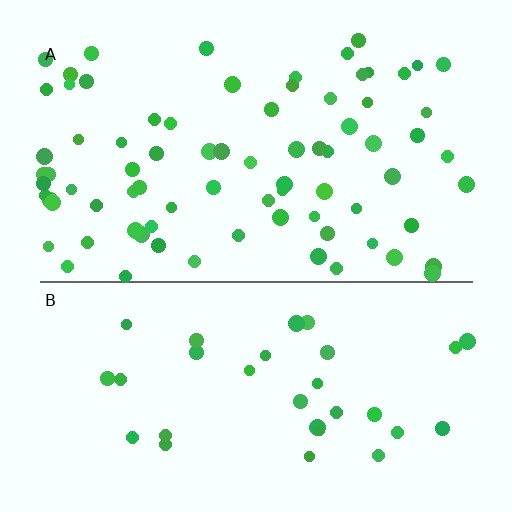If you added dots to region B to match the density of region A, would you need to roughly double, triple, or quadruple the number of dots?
Approximately double.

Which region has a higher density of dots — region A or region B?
A (the top).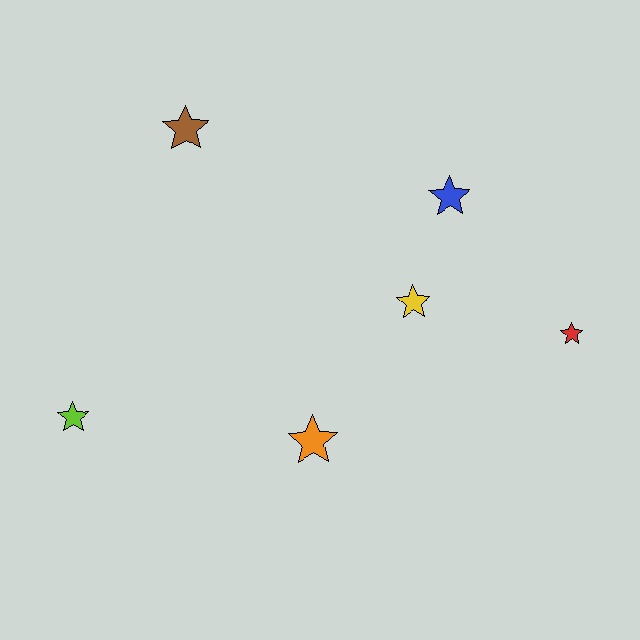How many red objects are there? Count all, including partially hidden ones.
There is 1 red object.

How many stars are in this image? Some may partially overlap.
There are 6 stars.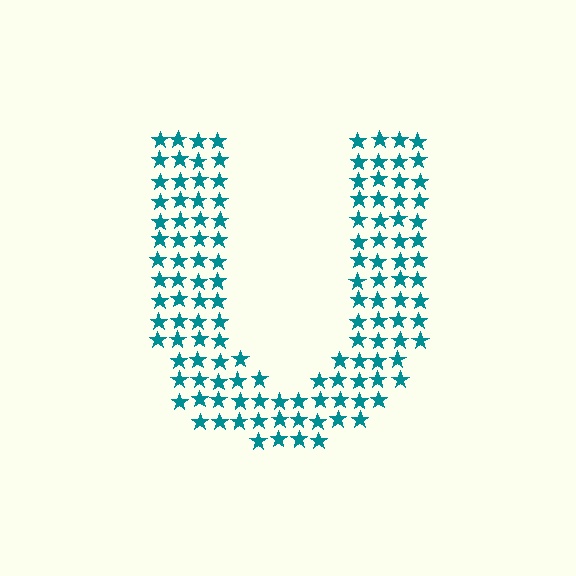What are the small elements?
The small elements are stars.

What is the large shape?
The large shape is the letter U.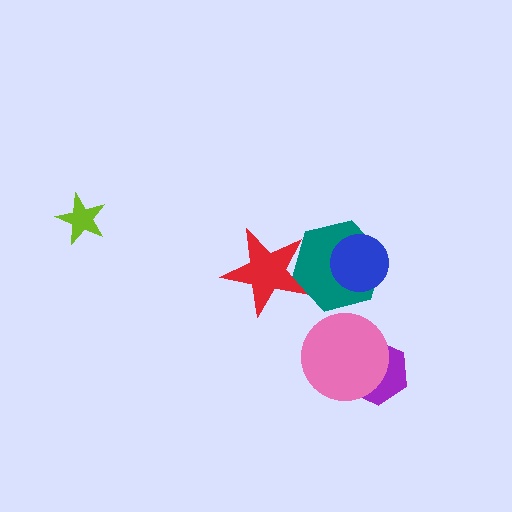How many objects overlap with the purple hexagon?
1 object overlaps with the purple hexagon.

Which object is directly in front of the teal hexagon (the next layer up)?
The blue circle is directly in front of the teal hexagon.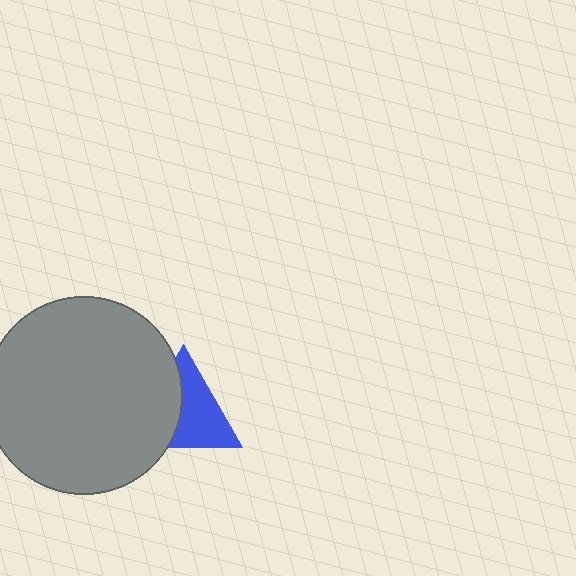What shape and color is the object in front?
The object in front is a gray circle.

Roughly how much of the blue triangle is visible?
About half of it is visible (roughly 57%).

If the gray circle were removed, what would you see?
You would see the complete blue triangle.